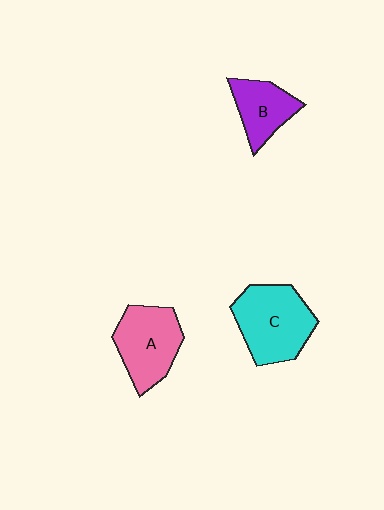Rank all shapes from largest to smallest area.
From largest to smallest: C (cyan), A (pink), B (purple).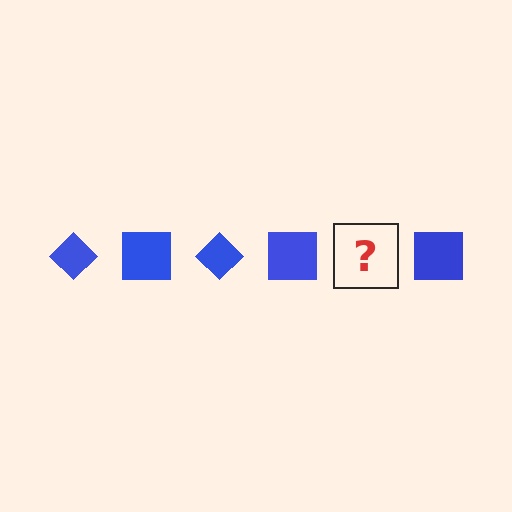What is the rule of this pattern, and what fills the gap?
The rule is that the pattern cycles through diamond, square shapes in blue. The gap should be filled with a blue diamond.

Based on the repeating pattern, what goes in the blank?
The blank should be a blue diamond.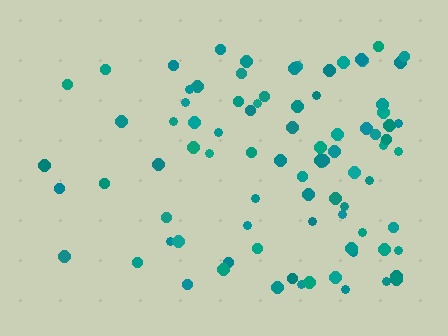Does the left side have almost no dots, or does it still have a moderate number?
Still a moderate number, just noticeably fewer than the right.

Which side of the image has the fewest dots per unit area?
The left.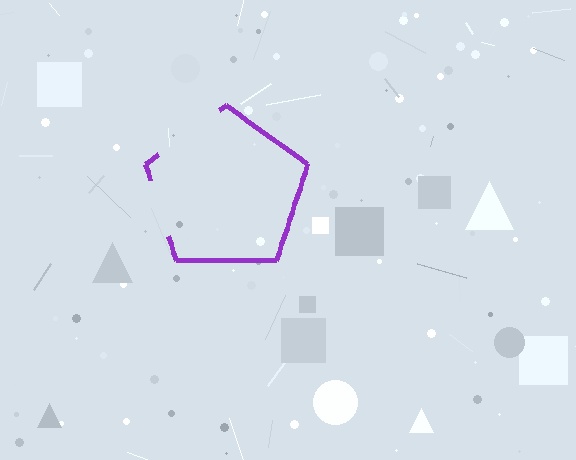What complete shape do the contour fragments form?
The contour fragments form a pentagon.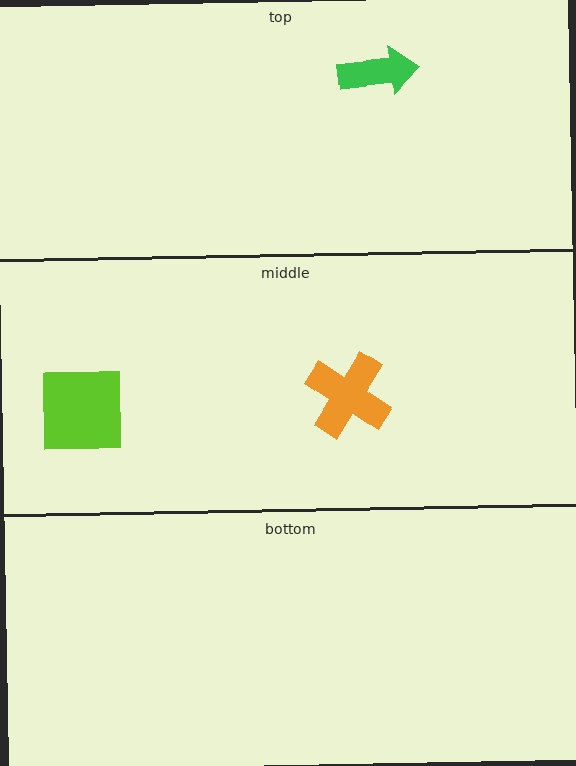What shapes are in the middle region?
The lime square, the orange cross.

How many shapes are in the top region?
1.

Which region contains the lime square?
The middle region.